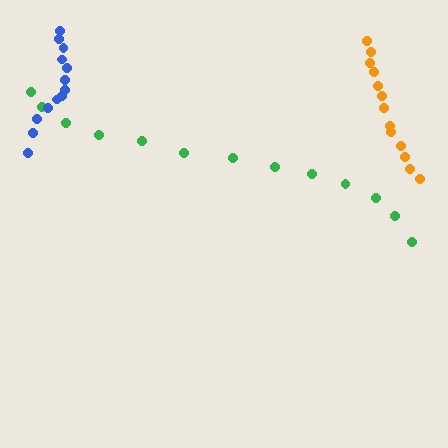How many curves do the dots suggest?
There are 3 distinct paths.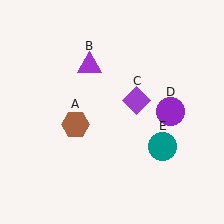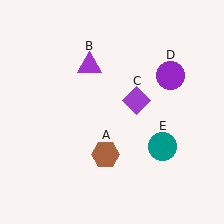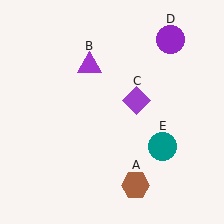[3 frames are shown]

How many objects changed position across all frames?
2 objects changed position: brown hexagon (object A), purple circle (object D).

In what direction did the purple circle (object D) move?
The purple circle (object D) moved up.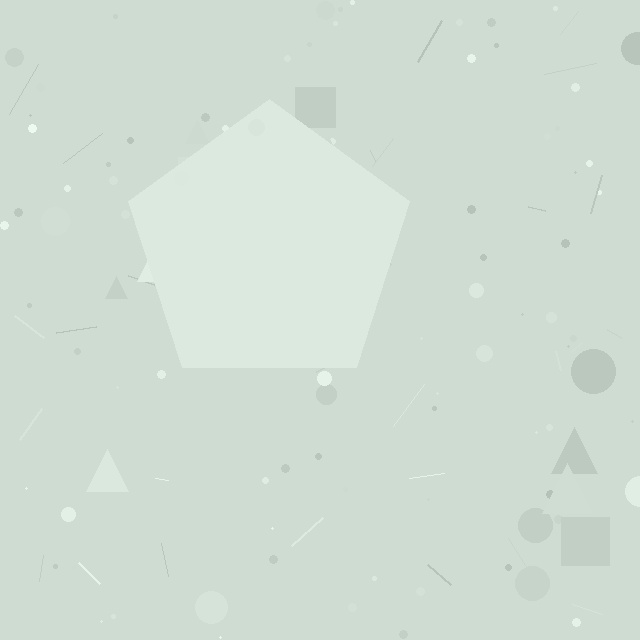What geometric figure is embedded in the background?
A pentagon is embedded in the background.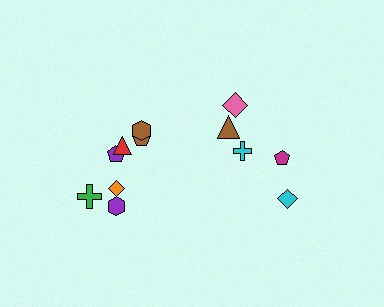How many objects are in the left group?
There are 7 objects.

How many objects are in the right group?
There are 5 objects.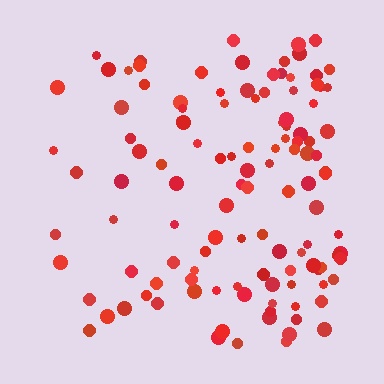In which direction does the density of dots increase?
From left to right, with the right side densest.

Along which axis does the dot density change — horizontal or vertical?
Horizontal.